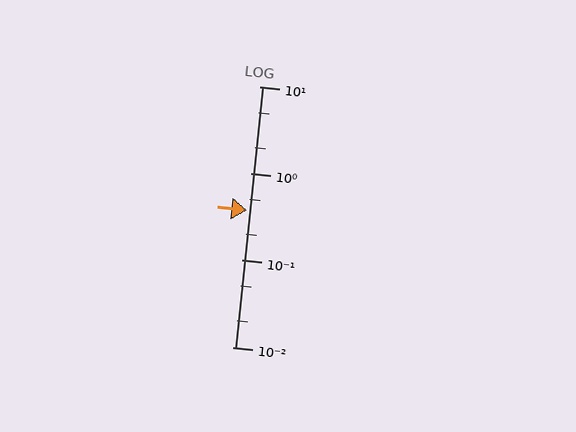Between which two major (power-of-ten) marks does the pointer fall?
The pointer is between 0.1 and 1.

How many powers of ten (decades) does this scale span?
The scale spans 3 decades, from 0.01 to 10.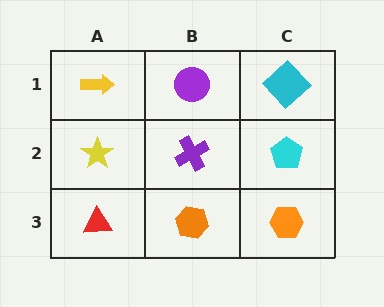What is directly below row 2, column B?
An orange hexagon.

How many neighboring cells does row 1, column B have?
3.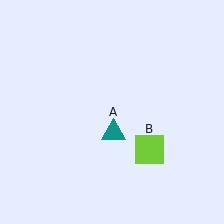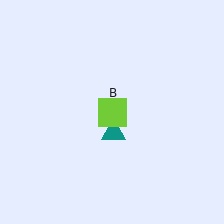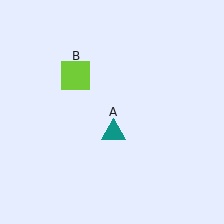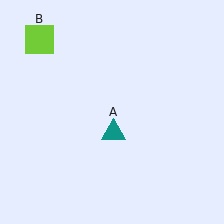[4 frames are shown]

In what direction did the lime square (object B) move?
The lime square (object B) moved up and to the left.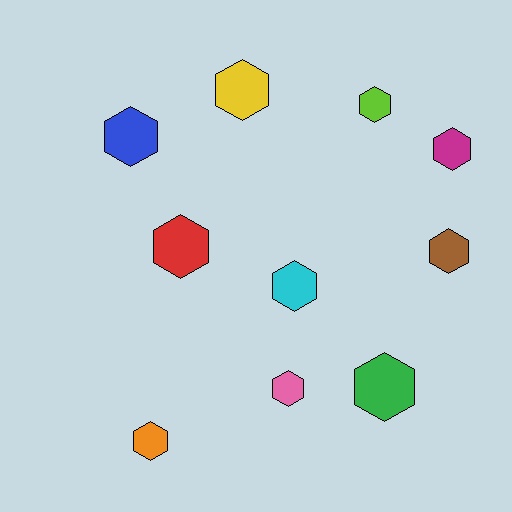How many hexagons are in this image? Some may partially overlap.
There are 10 hexagons.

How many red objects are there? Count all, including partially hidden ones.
There is 1 red object.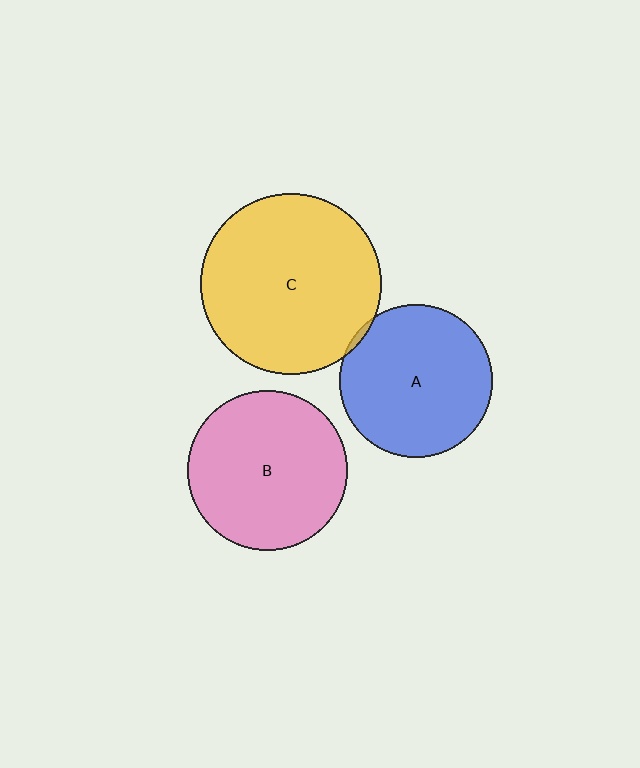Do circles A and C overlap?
Yes.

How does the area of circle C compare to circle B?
Approximately 1.3 times.